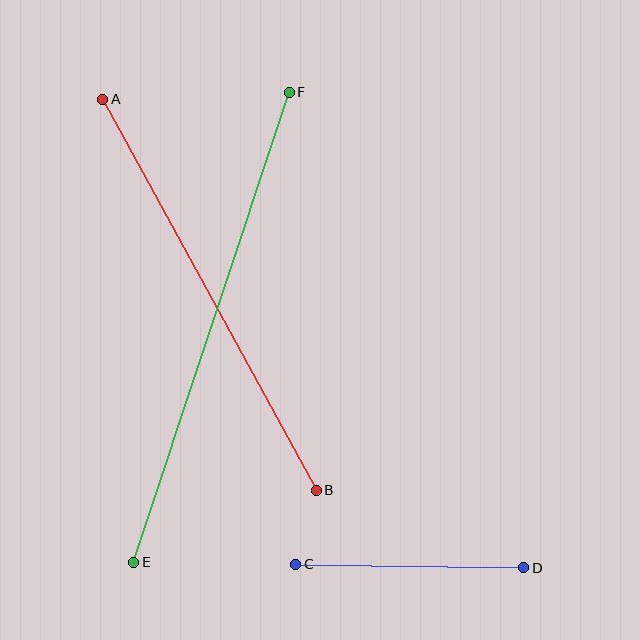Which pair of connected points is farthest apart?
Points E and F are farthest apart.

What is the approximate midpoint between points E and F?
The midpoint is at approximately (211, 327) pixels.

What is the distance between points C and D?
The distance is approximately 228 pixels.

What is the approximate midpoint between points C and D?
The midpoint is at approximately (410, 566) pixels.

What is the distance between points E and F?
The distance is approximately 495 pixels.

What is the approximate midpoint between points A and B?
The midpoint is at approximately (209, 295) pixels.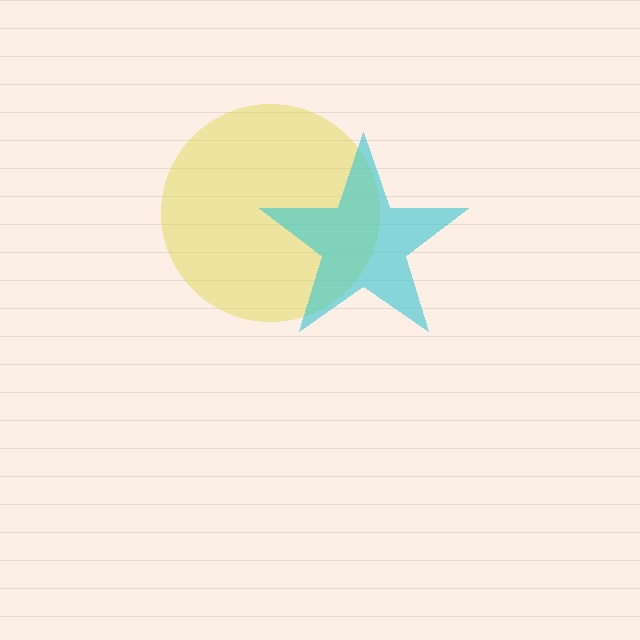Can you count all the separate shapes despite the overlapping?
Yes, there are 2 separate shapes.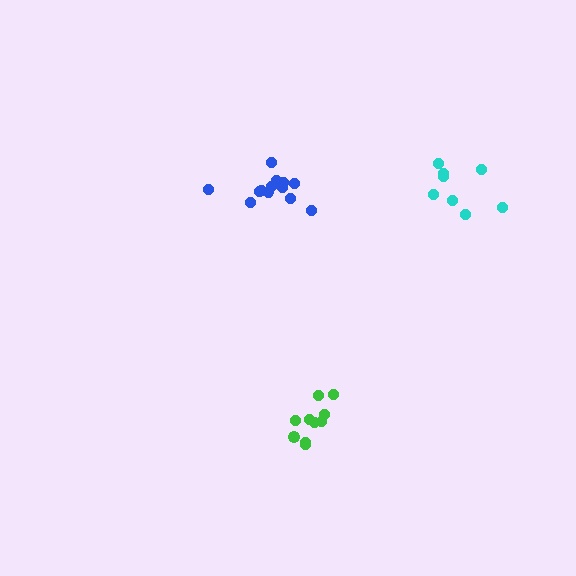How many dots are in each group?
Group 1: 13 dots, Group 2: 10 dots, Group 3: 8 dots (31 total).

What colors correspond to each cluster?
The clusters are colored: blue, green, cyan.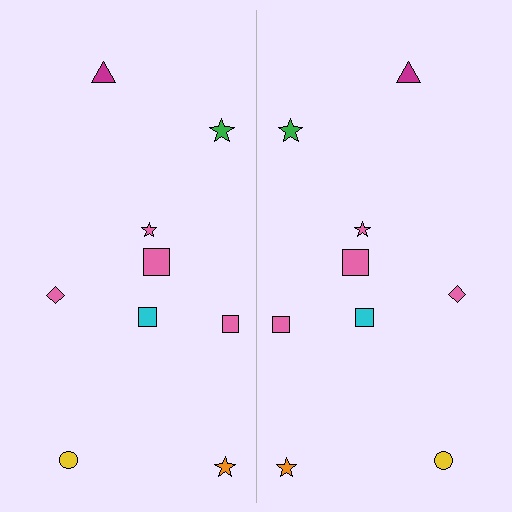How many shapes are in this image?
There are 18 shapes in this image.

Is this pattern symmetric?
Yes, this pattern has bilateral (reflection) symmetry.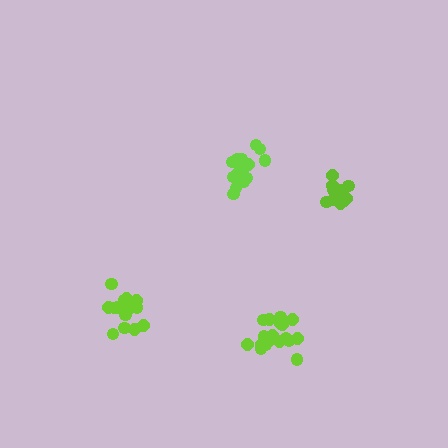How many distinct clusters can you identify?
There are 4 distinct clusters.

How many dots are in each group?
Group 1: 14 dots, Group 2: 16 dots, Group 3: 19 dots, Group 4: 15 dots (64 total).